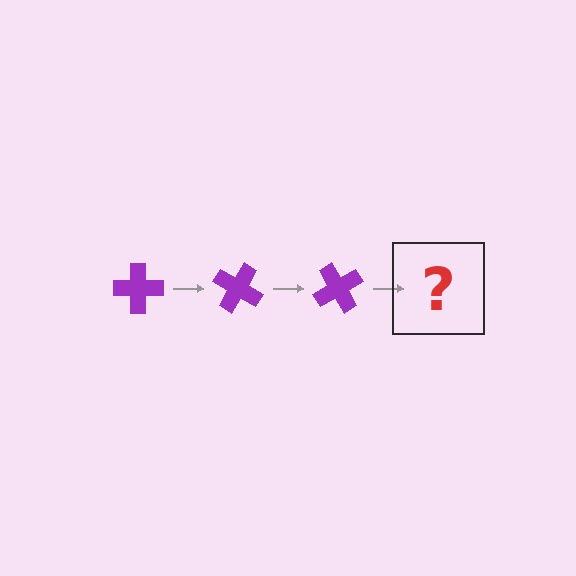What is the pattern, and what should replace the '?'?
The pattern is that the cross rotates 30 degrees each step. The '?' should be a purple cross rotated 90 degrees.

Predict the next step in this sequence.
The next step is a purple cross rotated 90 degrees.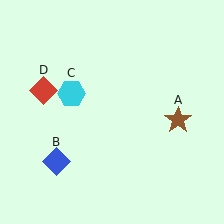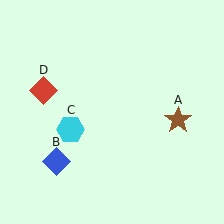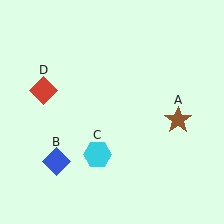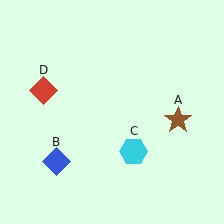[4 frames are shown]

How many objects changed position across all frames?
1 object changed position: cyan hexagon (object C).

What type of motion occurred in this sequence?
The cyan hexagon (object C) rotated counterclockwise around the center of the scene.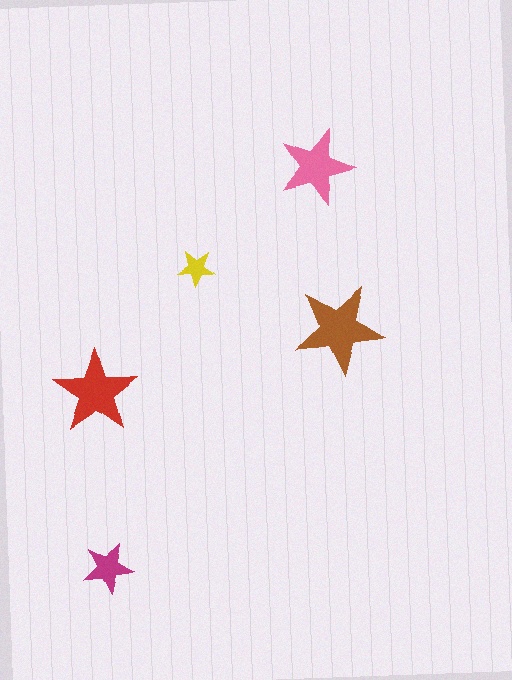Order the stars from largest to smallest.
the brown one, the red one, the pink one, the magenta one, the yellow one.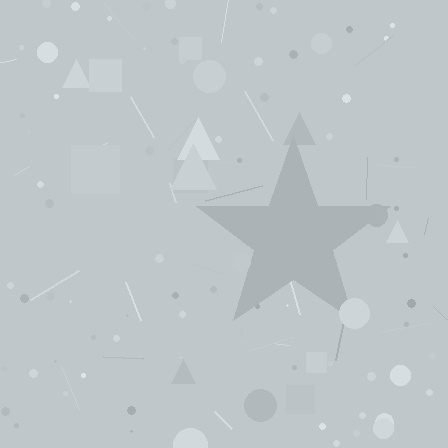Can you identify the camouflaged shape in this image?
The camouflaged shape is a star.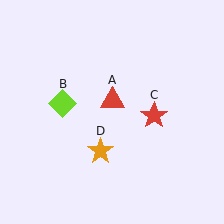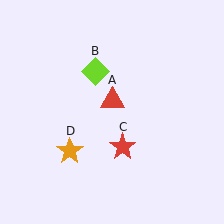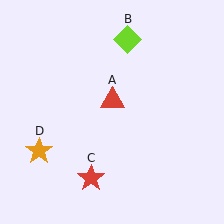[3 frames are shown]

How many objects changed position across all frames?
3 objects changed position: lime diamond (object B), red star (object C), orange star (object D).